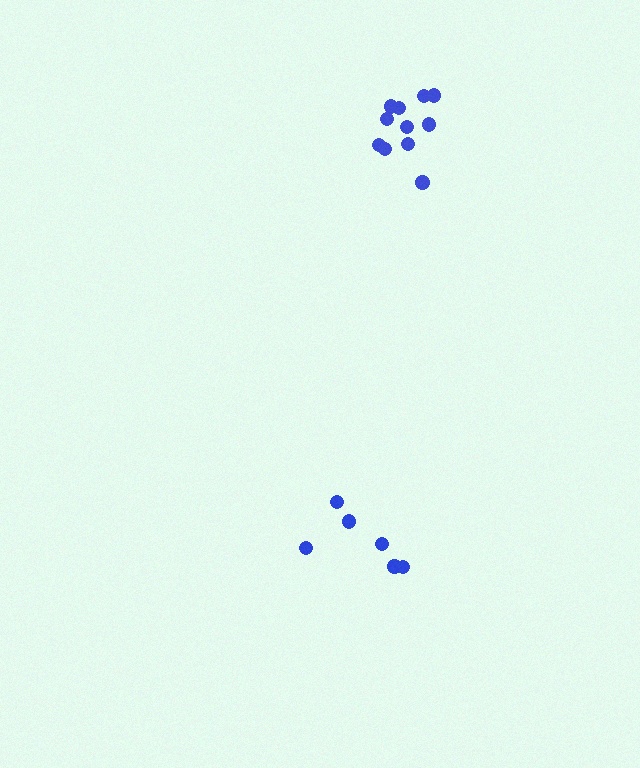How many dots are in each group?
Group 1: 6 dots, Group 2: 11 dots (17 total).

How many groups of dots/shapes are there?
There are 2 groups.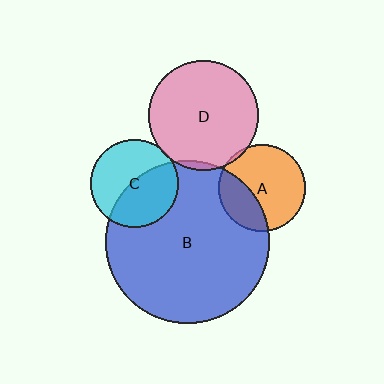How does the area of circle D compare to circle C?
Approximately 1.6 times.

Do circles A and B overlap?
Yes.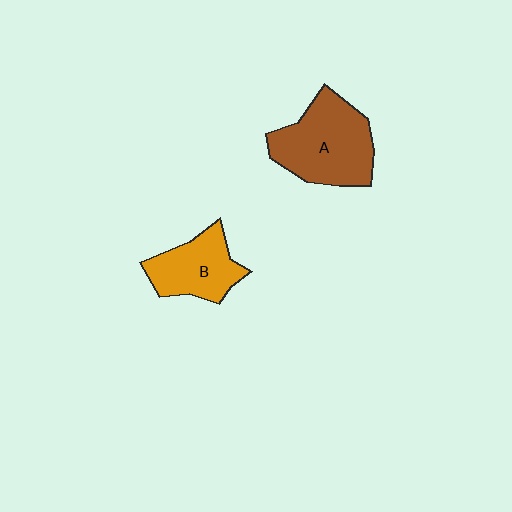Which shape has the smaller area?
Shape B (orange).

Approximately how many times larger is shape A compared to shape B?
Approximately 1.5 times.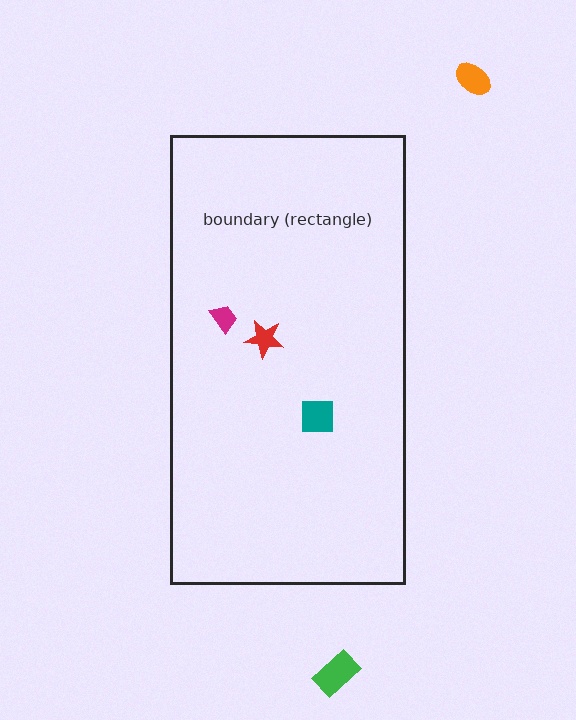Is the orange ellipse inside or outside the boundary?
Outside.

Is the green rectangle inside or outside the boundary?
Outside.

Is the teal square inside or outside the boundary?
Inside.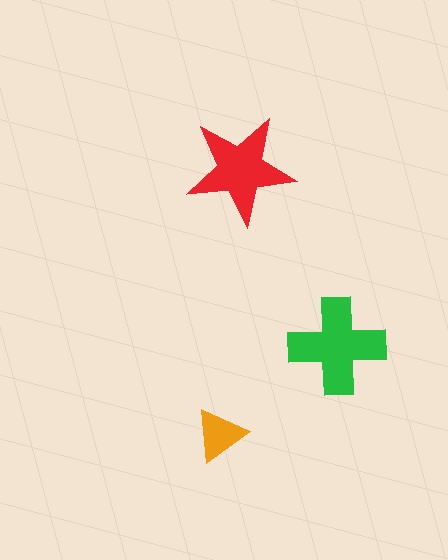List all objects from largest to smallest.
The green cross, the red star, the orange triangle.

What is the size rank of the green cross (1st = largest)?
1st.